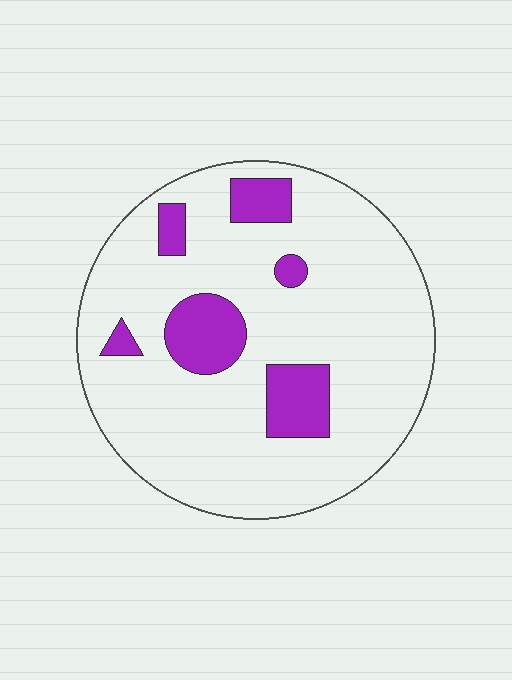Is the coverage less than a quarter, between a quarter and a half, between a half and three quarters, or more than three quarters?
Less than a quarter.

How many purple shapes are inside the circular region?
6.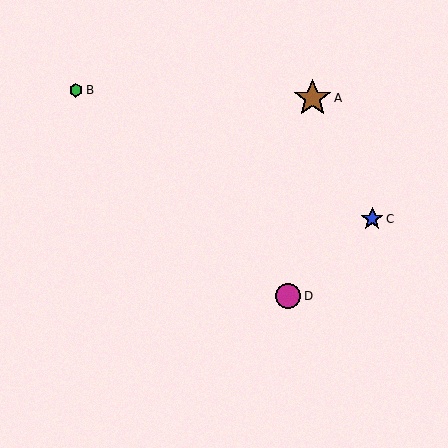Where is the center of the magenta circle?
The center of the magenta circle is at (288, 296).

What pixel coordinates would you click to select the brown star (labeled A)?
Click at (312, 98) to select the brown star A.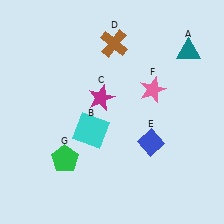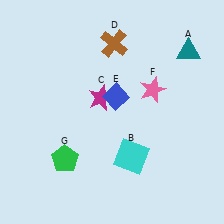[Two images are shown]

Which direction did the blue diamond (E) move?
The blue diamond (E) moved up.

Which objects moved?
The objects that moved are: the cyan square (B), the blue diamond (E).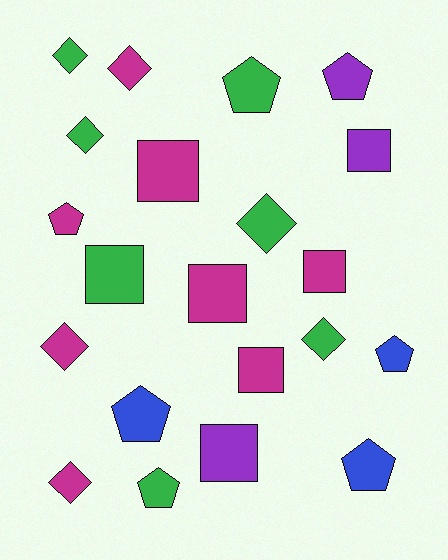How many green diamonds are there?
There are 4 green diamonds.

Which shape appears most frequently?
Diamond, with 7 objects.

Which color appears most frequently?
Magenta, with 8 objects.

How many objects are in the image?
There are 21 objects.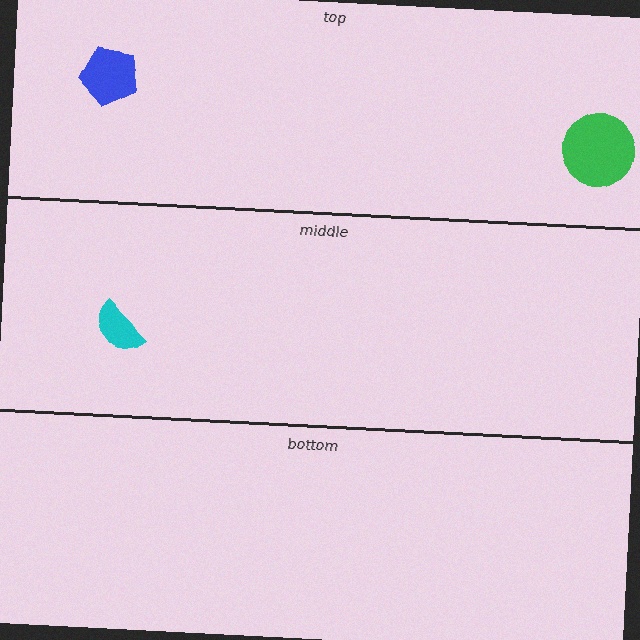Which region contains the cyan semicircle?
The middle region.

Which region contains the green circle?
The top region.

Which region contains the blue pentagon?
The top region.